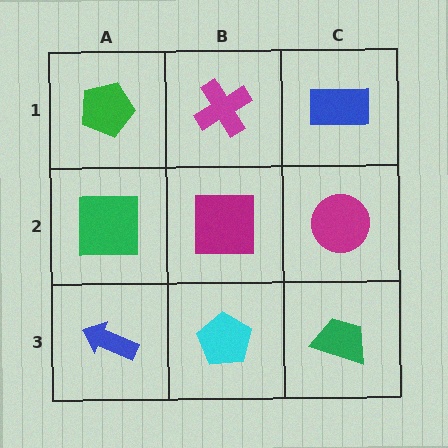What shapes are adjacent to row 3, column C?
A magenta circle (row 2, column C), a cyan pentagon (row 3, column B).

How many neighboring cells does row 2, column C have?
3.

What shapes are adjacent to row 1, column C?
A magenta circle (row 2, column C), a magenta cross (row 1, column B).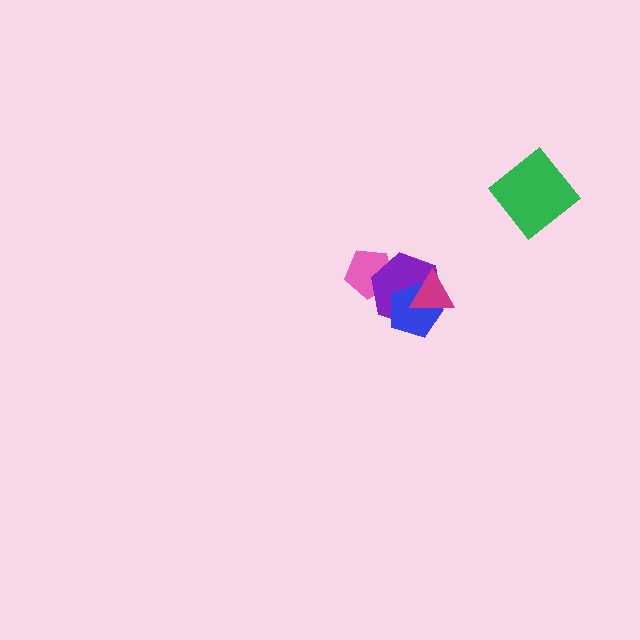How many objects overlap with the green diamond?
0 objects overlap with the green diamond.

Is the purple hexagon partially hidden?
Yes, it is partially covered by another shape.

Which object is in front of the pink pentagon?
The purple hexagon is in front of the pink pentagon.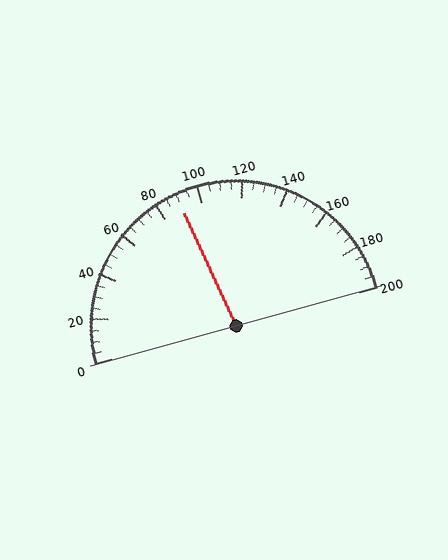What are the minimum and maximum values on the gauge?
The gauge ranges from 0 to 200.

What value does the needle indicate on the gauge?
The needle indicates approximately 90.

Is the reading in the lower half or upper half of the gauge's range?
The reading is in the lower half of the range (0 to 200).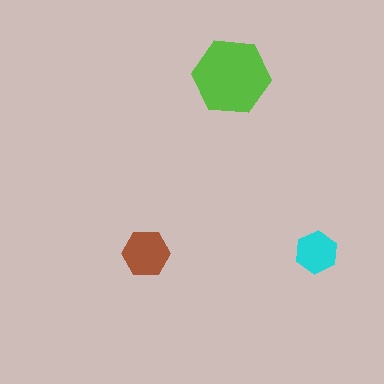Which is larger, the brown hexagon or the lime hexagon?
The lime one.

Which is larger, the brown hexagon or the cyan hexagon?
The brown one.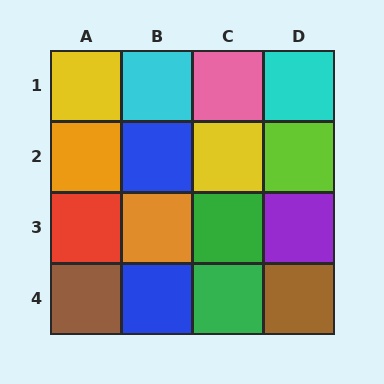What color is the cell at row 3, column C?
Green.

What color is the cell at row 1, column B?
Cyan.